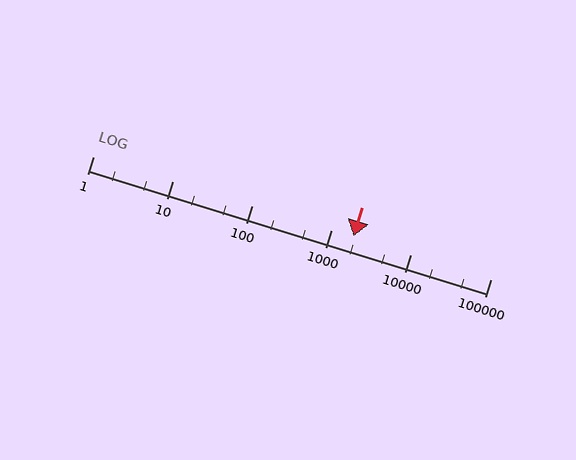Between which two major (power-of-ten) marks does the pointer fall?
The pointer is between 1000 and 10000.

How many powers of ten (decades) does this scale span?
The scale spans 5 decades, from 1 to 100000.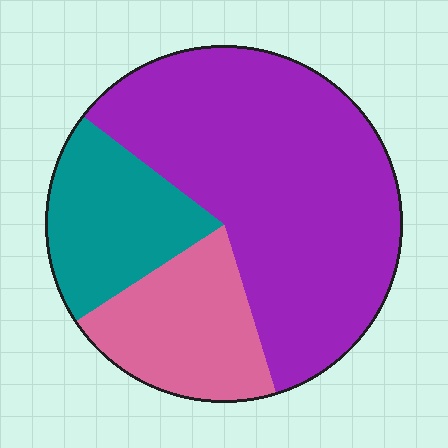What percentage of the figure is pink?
Pink covers about 20% of the figure.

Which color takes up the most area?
Purple, at roughly 60%.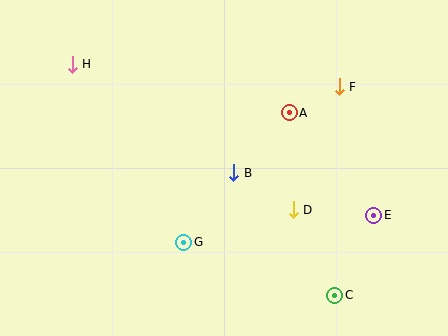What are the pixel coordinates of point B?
Point B is at (234, 173).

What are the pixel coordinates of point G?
Point G is at (184, 242).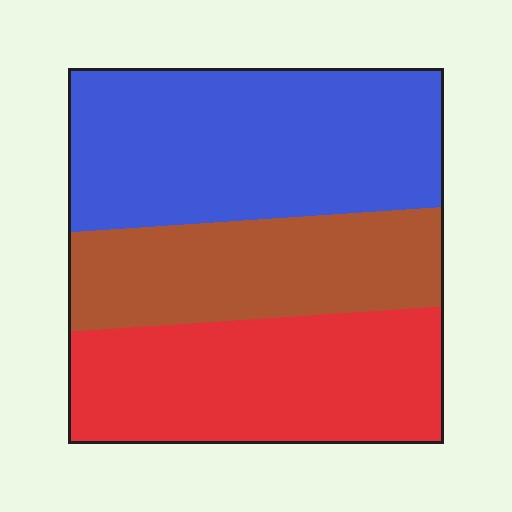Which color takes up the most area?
Blue, at roughly 40%.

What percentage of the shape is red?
Red takes up about one third (1/3) of the shape.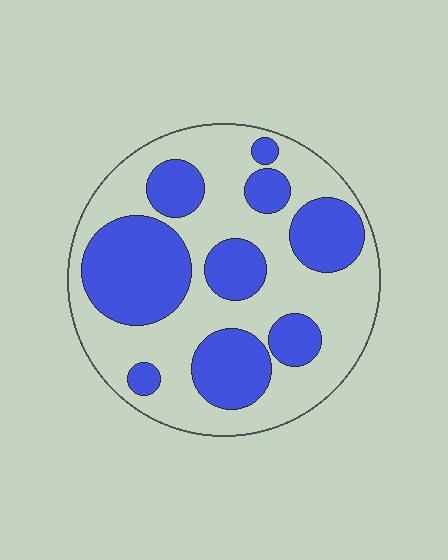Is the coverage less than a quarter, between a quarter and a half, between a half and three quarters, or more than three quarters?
Between a quarter and a half.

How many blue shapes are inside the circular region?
9.